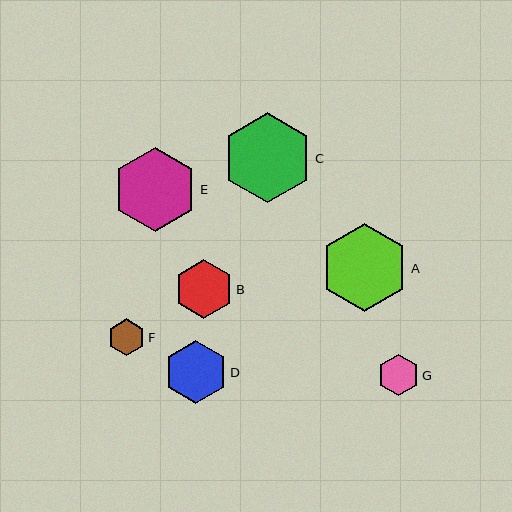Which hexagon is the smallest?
Hexagon F is the smallest with a size of approximately 37 pixels.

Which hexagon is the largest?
Hexagon C is the largest with a size of approximately 90 pixels.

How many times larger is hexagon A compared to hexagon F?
Hexagon A is approximately 2.4 times the size of hexagon F.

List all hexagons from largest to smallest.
From largest to smallest: C, A, E, D, B, G, F.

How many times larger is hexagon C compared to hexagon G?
Hexagon C is approximately 2.2 times the size of hexagon G.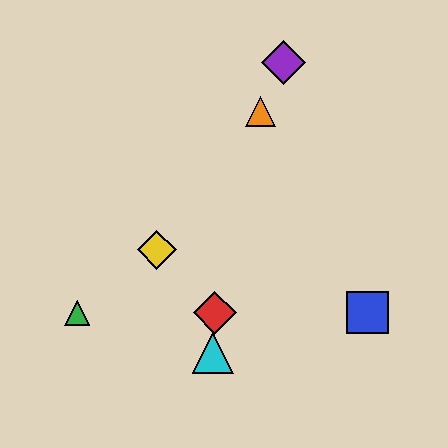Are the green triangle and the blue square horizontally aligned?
Yes, both are at y≈313.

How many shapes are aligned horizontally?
3 shapes (the red diamond, the blue square, the green triangle) are aligned horizontally.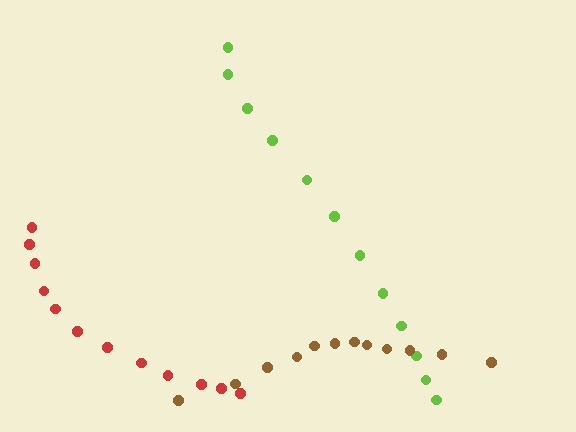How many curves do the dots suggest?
There are 3 distinct paths.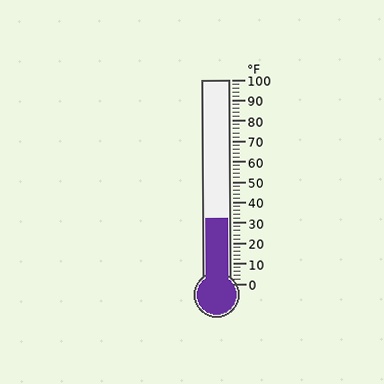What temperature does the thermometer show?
The thermometer shows approximately 32°F.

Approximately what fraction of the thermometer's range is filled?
The thermometer is filled to approximately 30% of its range.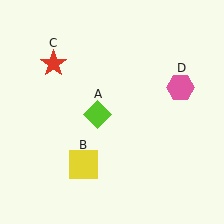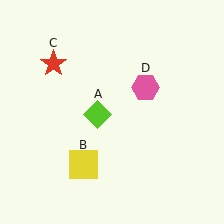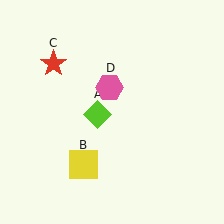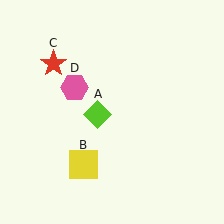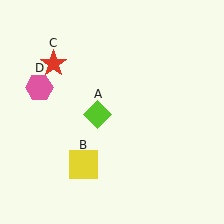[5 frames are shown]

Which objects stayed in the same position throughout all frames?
Lime diamond (object A) and yellow square (object B) and red star (object C) remained stationary.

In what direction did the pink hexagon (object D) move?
The pink hexagon (object D) moved left.